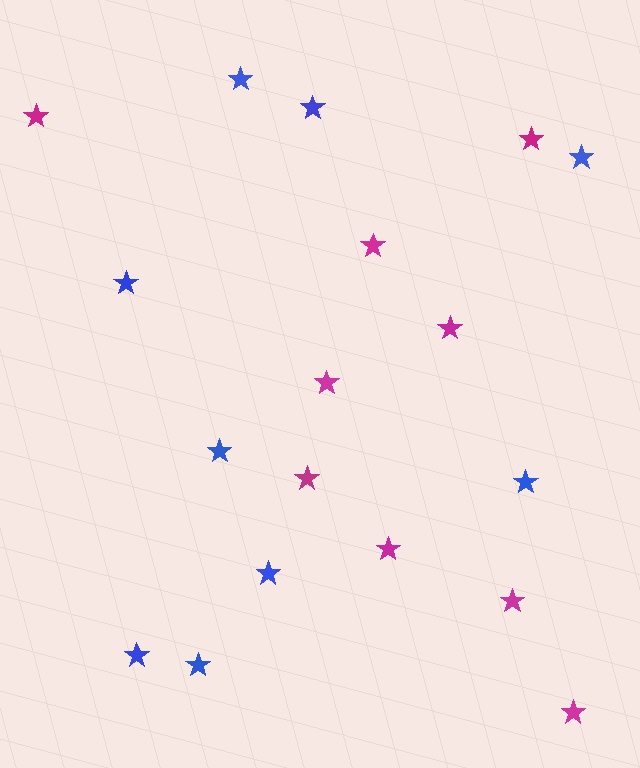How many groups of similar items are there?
There are 2 groups: one group of magenta stars (9) and one group of blue stars (9).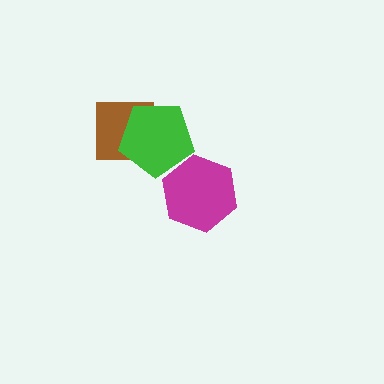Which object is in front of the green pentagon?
The magenta hexagon is in front of the green pentagon.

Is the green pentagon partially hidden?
Yes, it is partially covered by another shape.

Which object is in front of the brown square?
The green pentagon is in front of the brown square.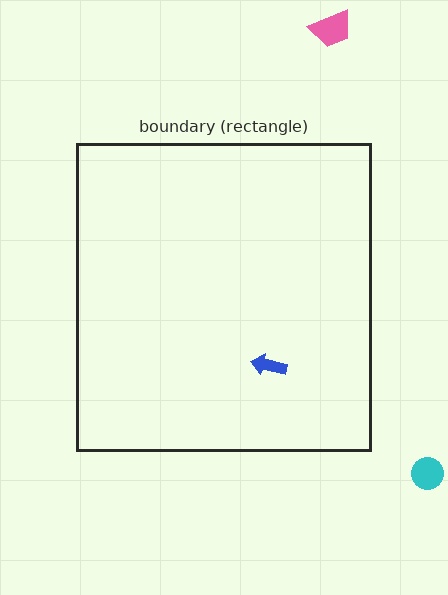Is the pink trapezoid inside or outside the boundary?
Outside.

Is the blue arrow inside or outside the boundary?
Inside.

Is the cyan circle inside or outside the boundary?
Outside.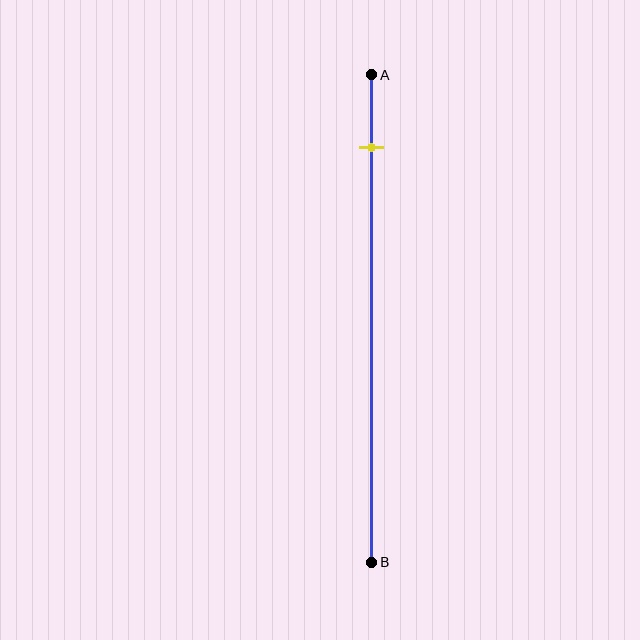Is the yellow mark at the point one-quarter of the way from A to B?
No, the mark is at about 15% from A, not at the 25% one-quarter point.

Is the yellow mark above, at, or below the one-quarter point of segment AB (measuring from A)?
The yellow mark is above the one-quarter point of segment AB.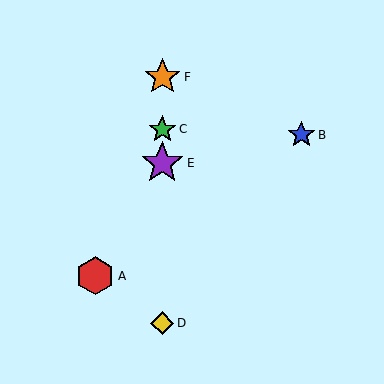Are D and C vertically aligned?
Yes, both are at x≈162.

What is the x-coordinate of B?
Object B is at x≈301.